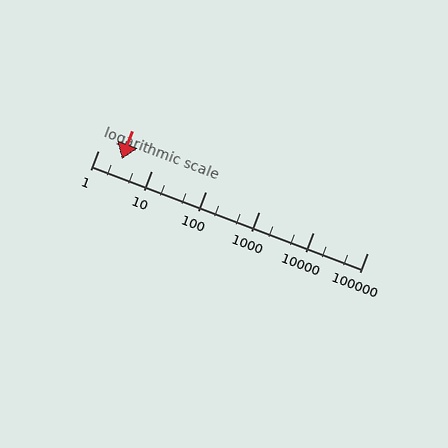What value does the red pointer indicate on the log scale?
The pointer indicates approximately 2.8.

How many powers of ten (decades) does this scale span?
The scale spans 5 decades, from 1 to 100000.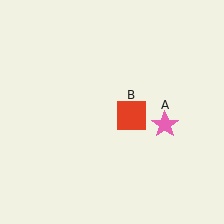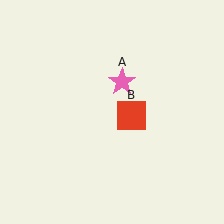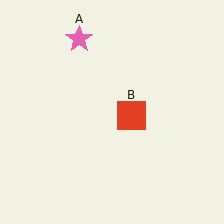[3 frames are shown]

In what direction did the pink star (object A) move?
The pink star (object A) moved up and to the left.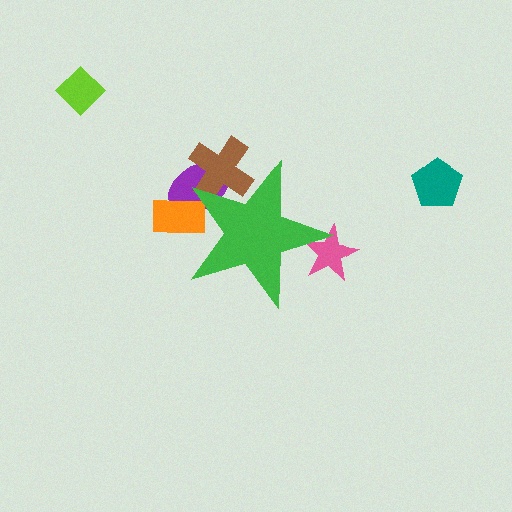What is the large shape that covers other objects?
A green star.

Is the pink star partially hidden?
Yes, the pink star is partially hidden behind the green star.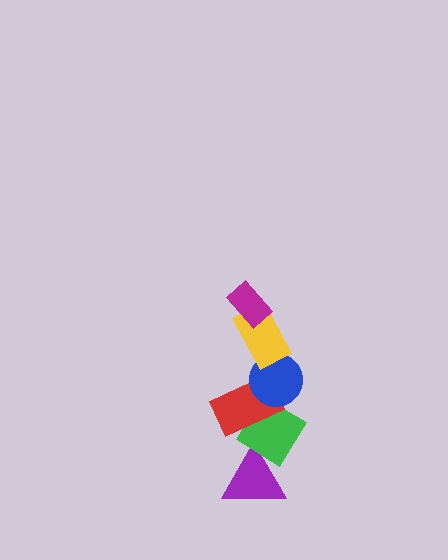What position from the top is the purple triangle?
The purple triangle is 6th from the top.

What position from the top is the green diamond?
The green diamond is 5th from the top.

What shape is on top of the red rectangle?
The blue circle is on top of the red rectangle.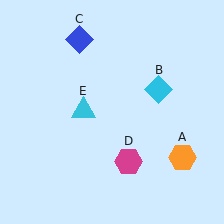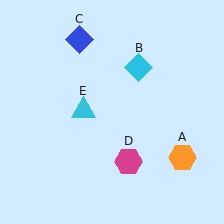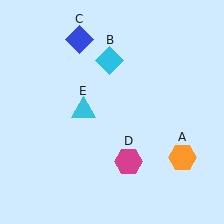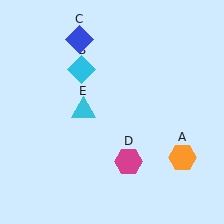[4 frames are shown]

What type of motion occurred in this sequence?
The cyan diamond (object B) rotated counterclockwise around the center of the scene.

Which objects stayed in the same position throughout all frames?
Orange hexagon (object A) and blue diamond (object C) and magenta hexagon (object D) and cyan triangle (object E) remained stationary.